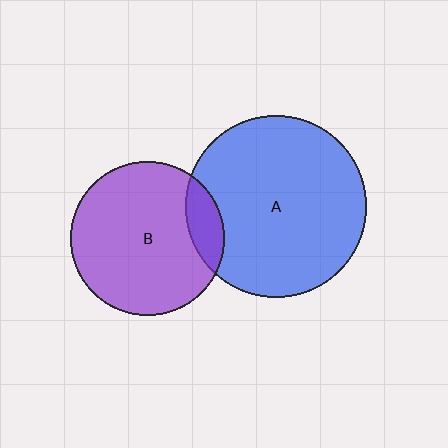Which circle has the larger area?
Circle A (blue).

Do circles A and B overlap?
Yes.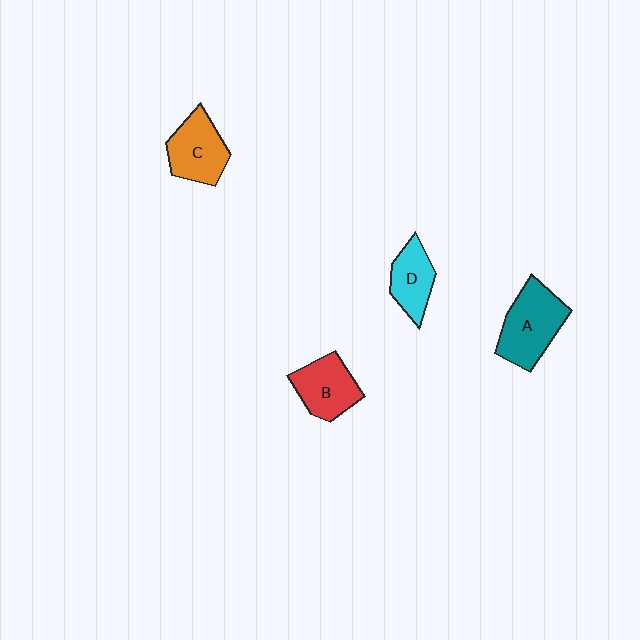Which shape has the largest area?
Shape A (teal).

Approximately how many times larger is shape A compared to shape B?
Approximately 1.3 times.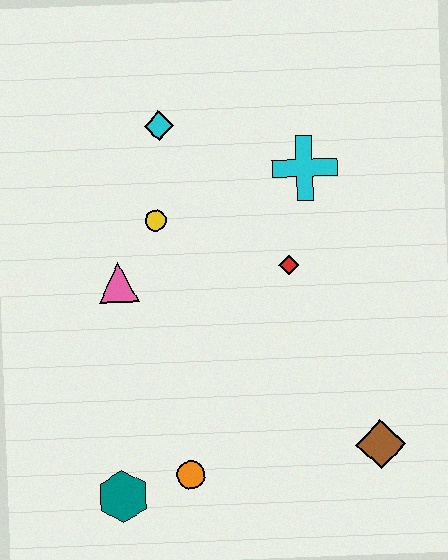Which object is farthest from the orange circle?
The cyan diamond is farthest from the orange circle.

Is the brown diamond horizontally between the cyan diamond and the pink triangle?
No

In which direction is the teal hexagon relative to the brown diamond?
The teal hexagon is to the left of the brown diamond.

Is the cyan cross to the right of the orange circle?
Yes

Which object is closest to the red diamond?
The cyan cross is closest to the red diamond.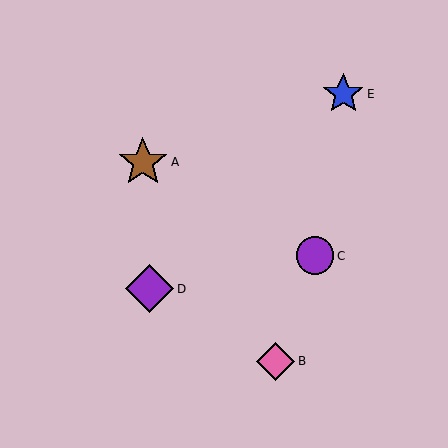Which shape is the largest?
The brown star (labeled A) is the largest.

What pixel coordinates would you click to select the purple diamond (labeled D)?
Click at (150, 289) to select the purple diamond D.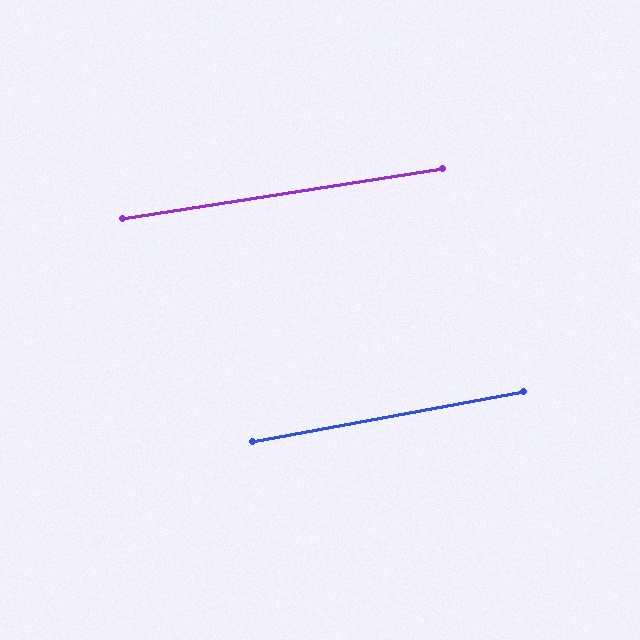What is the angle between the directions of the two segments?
Approximately 2 degrees.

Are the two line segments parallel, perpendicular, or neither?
Parallel — their directions differ by only 1.8°.